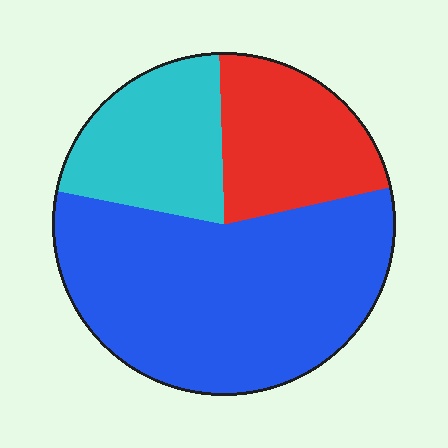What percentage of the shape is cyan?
Cyan takes up about one fifth (1/5) of the shape.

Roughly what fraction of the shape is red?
Red takes up about one fifth (1/5) of the shape.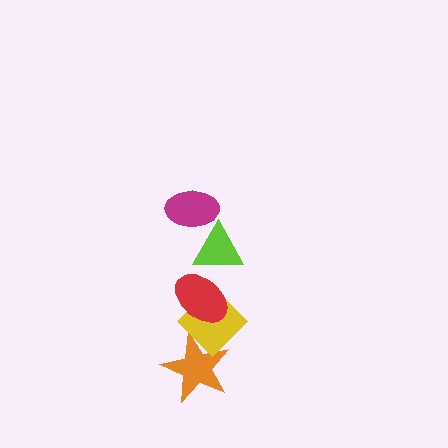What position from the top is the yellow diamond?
The yellow diamond is 4th from the top.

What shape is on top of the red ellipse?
The lime triangle is on top of the red ellipse.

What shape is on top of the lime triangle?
The magenta ellipse is on top of the lime triangle.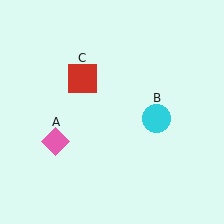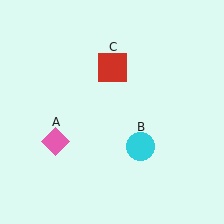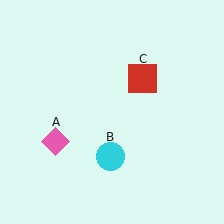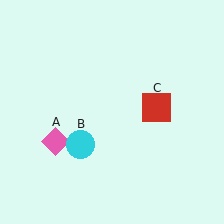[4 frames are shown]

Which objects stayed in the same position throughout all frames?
Pink diamond (object A) remained stationary.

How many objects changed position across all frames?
2 objects changed position: cyan circle (object B), red square (object C).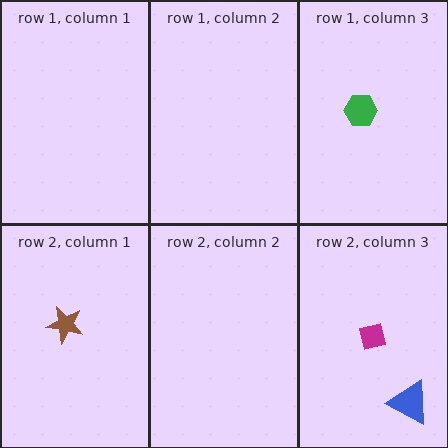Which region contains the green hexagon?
The row 1, column 3 region.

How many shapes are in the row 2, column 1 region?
1.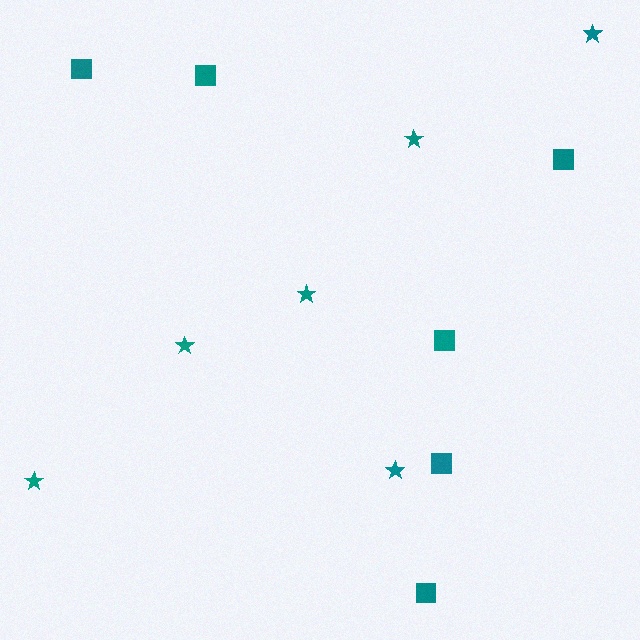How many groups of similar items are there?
There are 2 groups: one group of stars (6) and one group of squares (6).